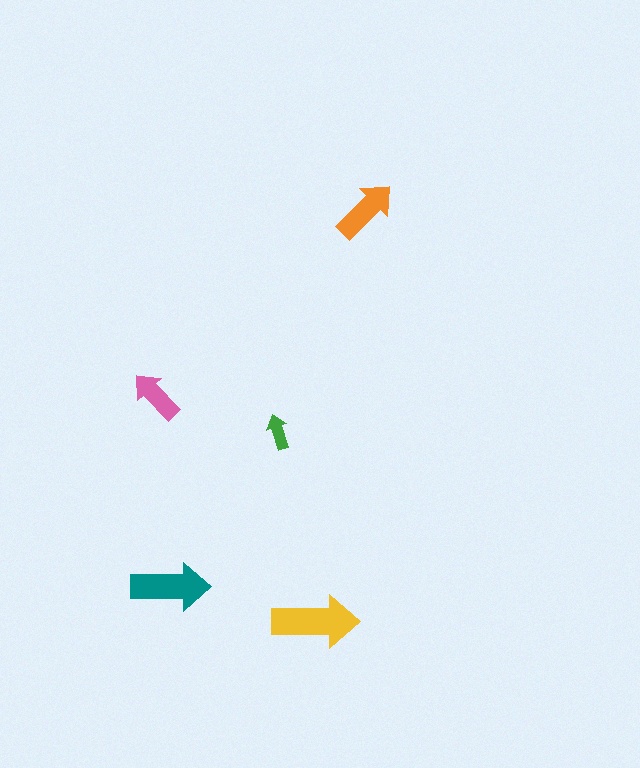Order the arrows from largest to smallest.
the yellow one, the teal one, the orange one, the pink one, the green one.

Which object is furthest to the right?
The orange arrow is rightmost.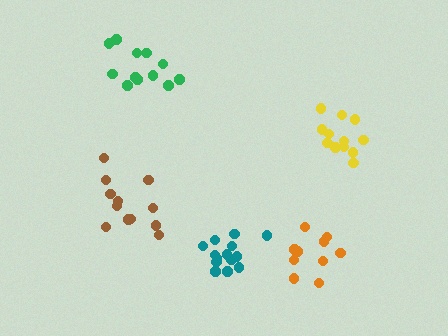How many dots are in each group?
Group 1: 10 dots, Group 2: 12 dots, Group 3: 12 dots, Group 4: 12 dots, Group 5: 14 dots (60 total).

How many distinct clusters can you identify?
There are 5 distinct clusters.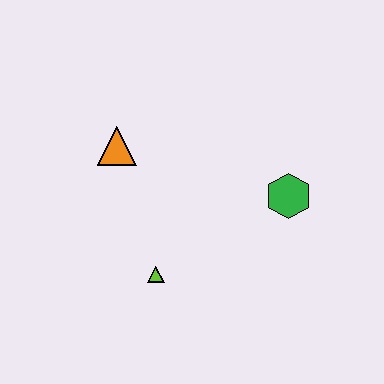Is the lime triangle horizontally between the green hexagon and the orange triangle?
Yes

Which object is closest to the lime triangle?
The orange triangle is closest to the lime triangle.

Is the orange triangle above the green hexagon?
Yes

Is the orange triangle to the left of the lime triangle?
Yes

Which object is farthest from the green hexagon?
The orange triangle is farthest from the green hexagon.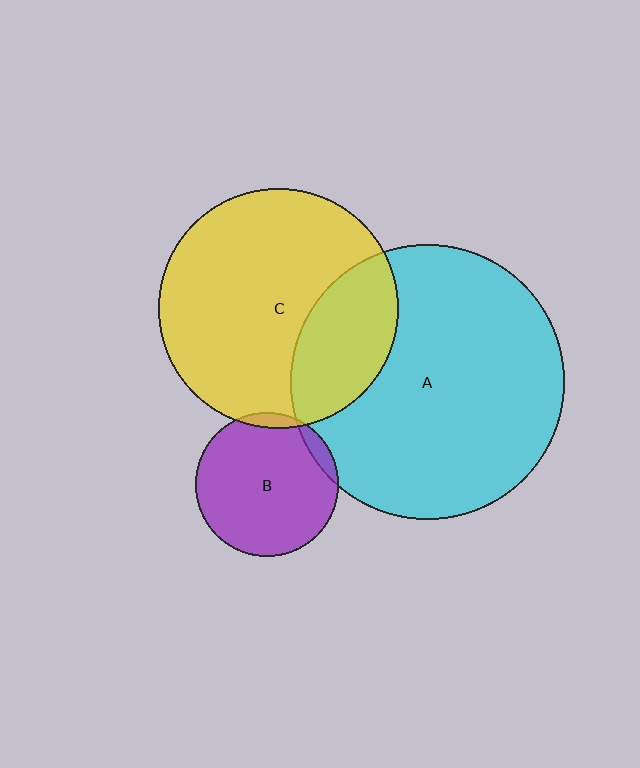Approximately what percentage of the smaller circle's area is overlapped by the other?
Approximately 5%.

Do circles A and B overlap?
Yes.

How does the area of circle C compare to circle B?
Approximately 2.8 times.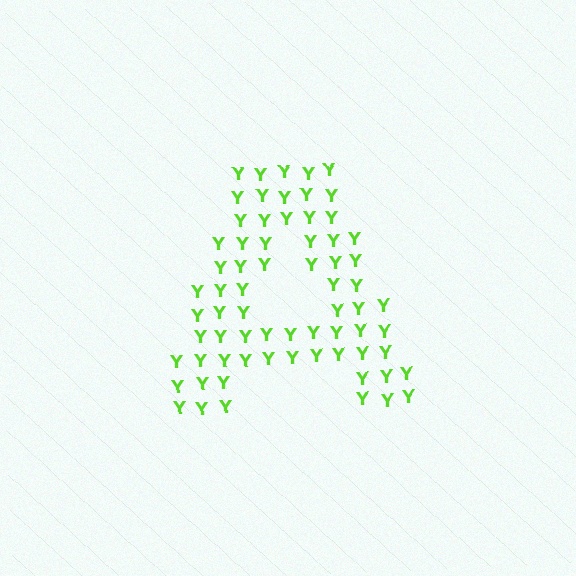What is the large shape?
The large shape is the letter A.